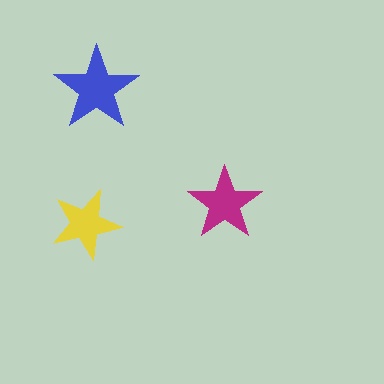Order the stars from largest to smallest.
the blue one, the magenta one, the yellow one.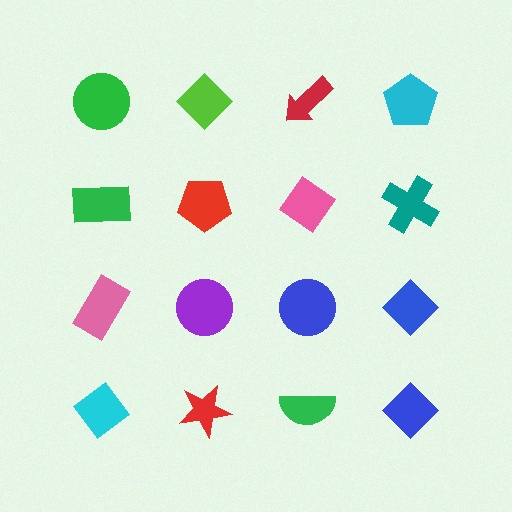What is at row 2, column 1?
A green rectangle.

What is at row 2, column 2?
A red pentagon.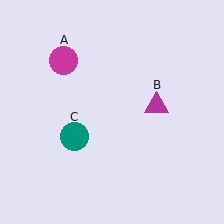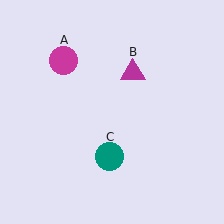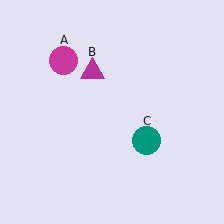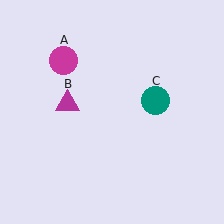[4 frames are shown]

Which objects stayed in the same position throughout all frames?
Magenta circle (object A) remained stationary.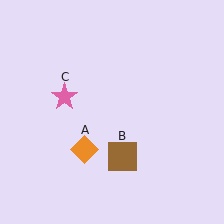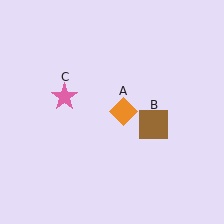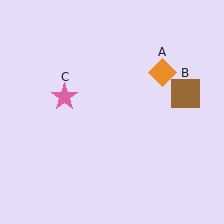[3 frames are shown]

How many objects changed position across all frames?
2 objects changed position: orange diamond (object A), brown square (object B).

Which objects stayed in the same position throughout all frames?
Pink star (object C) remained stationary.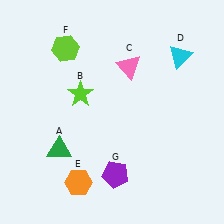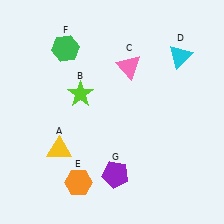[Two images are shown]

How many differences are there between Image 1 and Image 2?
There are 2 differences between the two images.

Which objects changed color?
A changed from green to yellow. F changed from lime to green.